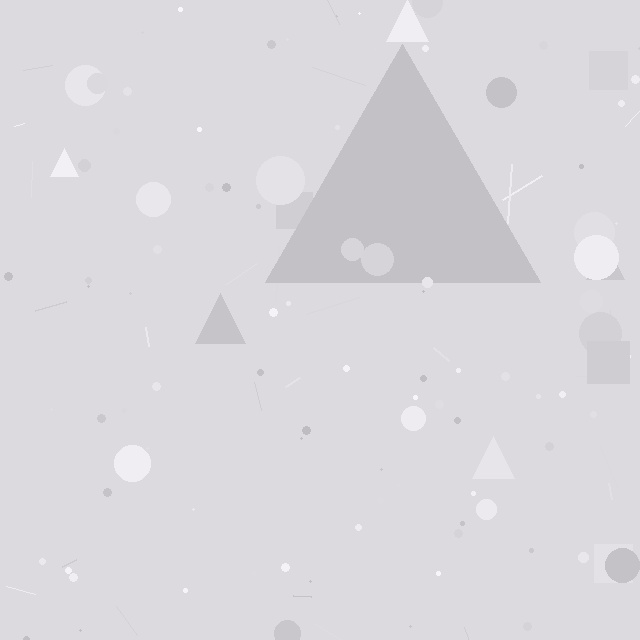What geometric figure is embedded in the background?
A triangle is embedded in the background.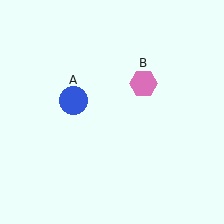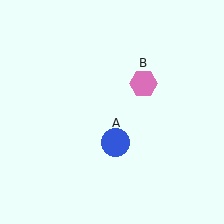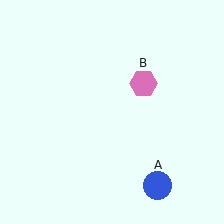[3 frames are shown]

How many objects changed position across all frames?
1 object changed position: blue circle (object A).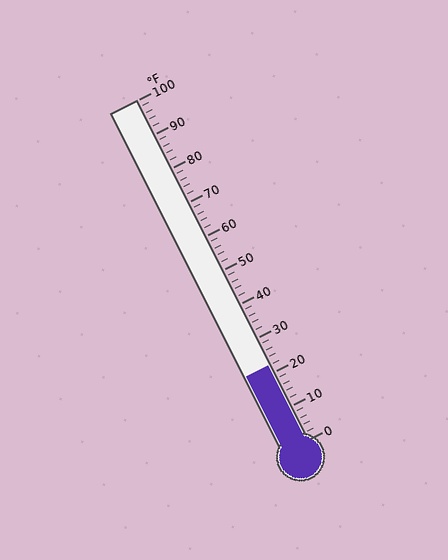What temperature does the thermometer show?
The thermometer shows approximately 22°F.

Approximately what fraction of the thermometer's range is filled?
The thermometer is filled to approximately 20% of its range.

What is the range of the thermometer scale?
The thermometer scale ranges from 0°F to 100°F.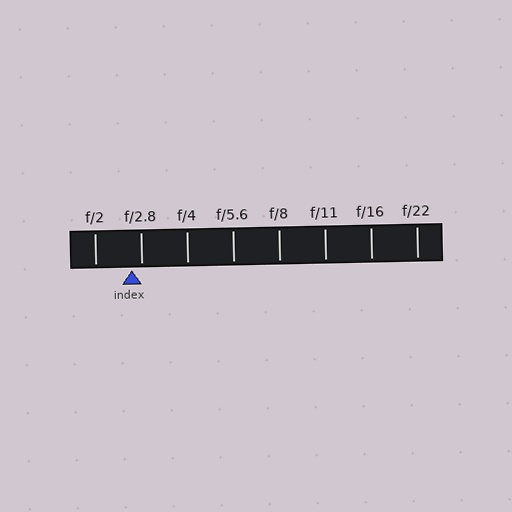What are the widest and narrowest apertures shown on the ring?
The widest aperture shown is f/2 and the narrowest is f/22.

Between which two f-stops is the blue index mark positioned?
The index mark is between f/2 and f/2.8.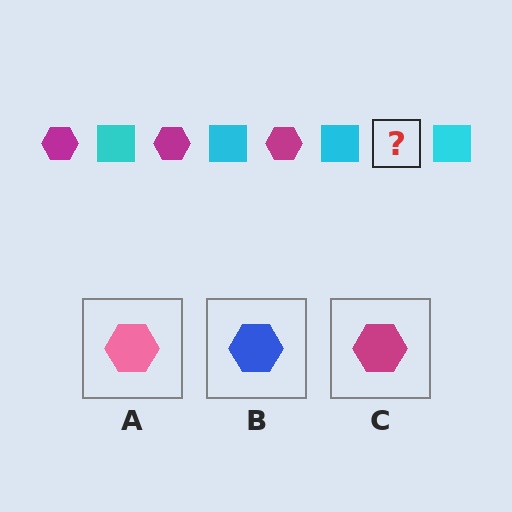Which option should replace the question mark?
Option C.